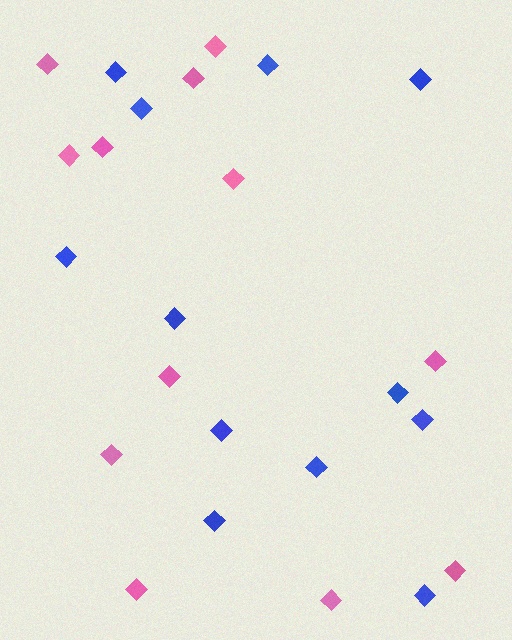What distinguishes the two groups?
There are 2 groups: one group of pink diamonds (12) and one group of blue diamonds (12).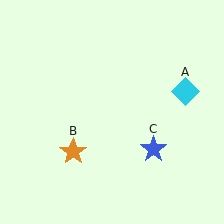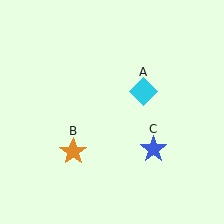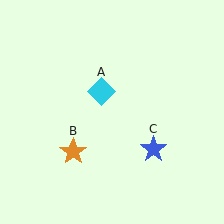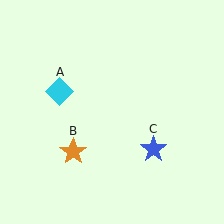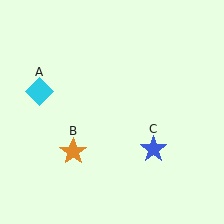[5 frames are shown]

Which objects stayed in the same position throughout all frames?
Orange star (object B) and blue star (object C) remained stationary.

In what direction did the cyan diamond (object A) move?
The cyan diamond (object A) moved left.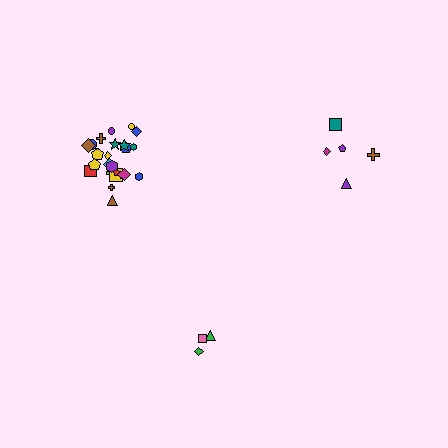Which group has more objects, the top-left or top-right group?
The top-left group.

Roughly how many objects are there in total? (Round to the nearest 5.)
Roughly 35 objects in total.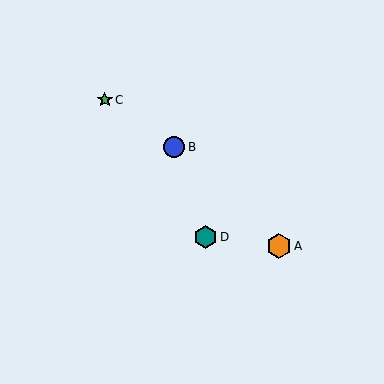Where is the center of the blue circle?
The center of the blue circle is at (174, 147).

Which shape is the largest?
The orange hexagon (labeled A) is the largest.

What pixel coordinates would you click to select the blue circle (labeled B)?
Click at (174, 147) to select the blue circle B.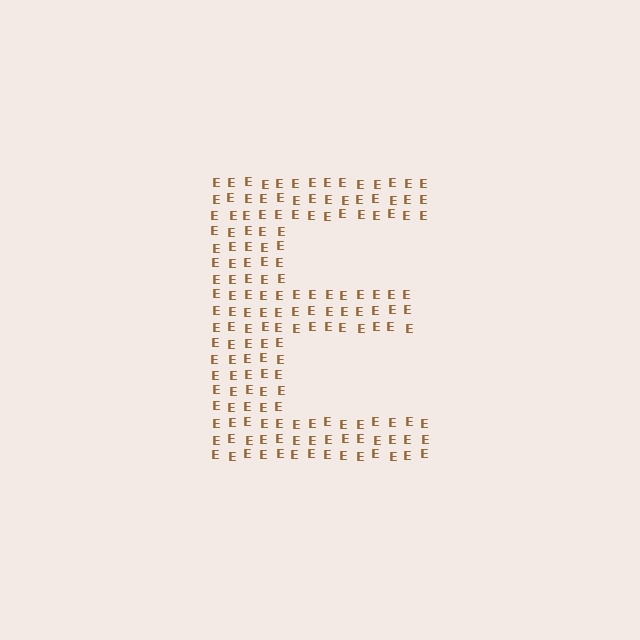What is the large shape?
The large shape is the letter E.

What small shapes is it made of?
It is made of small letter E's.